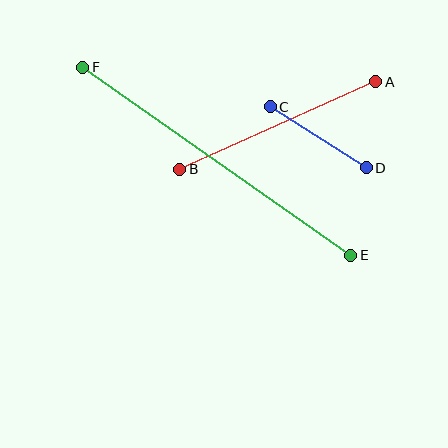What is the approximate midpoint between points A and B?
The midpoint is at approximately (278, 125) pixels.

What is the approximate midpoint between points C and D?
The midpoint is at approximately (318, 137) pixels.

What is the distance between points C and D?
The distance is approximately 114 pixels.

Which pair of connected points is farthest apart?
Points E and F are farthest apart.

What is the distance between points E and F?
The distance is approximately 327 pixels.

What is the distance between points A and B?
The distance is approximately 215 pixels.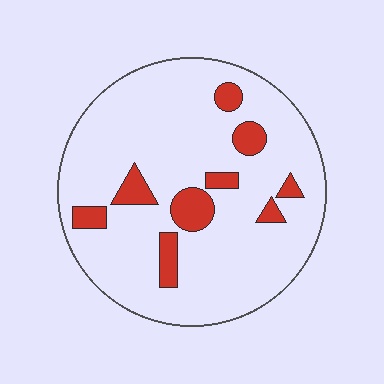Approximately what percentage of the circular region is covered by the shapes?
Approximately 15%.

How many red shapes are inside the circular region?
9.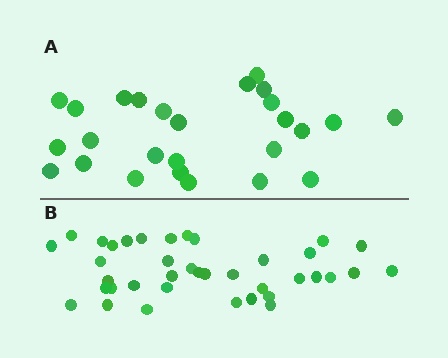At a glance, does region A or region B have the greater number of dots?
Region B (the bottom region) has more dots.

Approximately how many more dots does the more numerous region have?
Region B has roughly 12 or so more dots than region A.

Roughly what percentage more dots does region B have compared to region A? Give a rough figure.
About 45% more.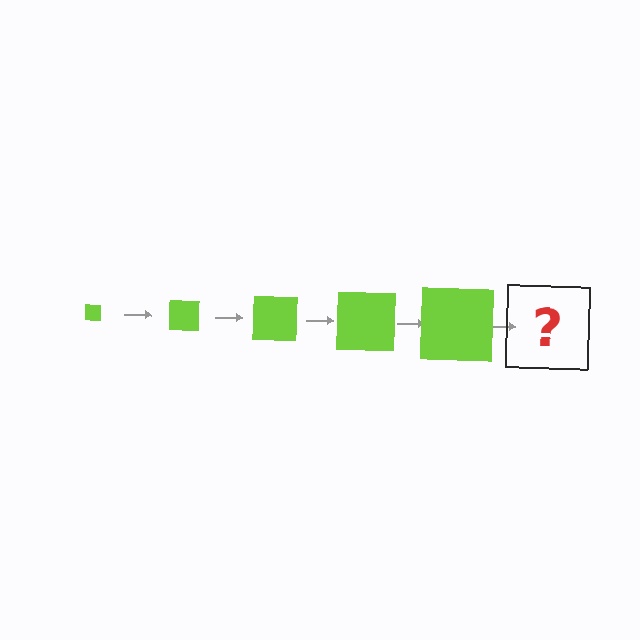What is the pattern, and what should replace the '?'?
The pattern is that the square gets progressively larger each step. The '?' should be a lime square, larger than the previous one.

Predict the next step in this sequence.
The next step is a lime square, larger than the previous one.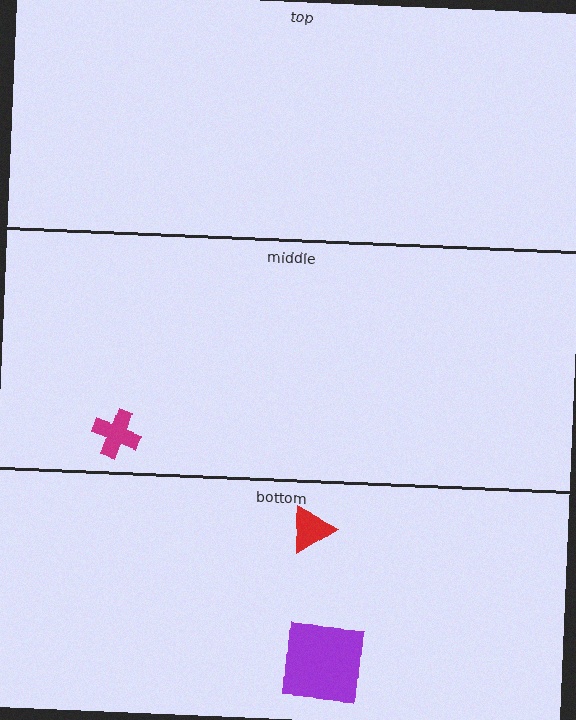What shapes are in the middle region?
The magenta cross.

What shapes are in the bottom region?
The purple square, the red triangle.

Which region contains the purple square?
The bottom region.